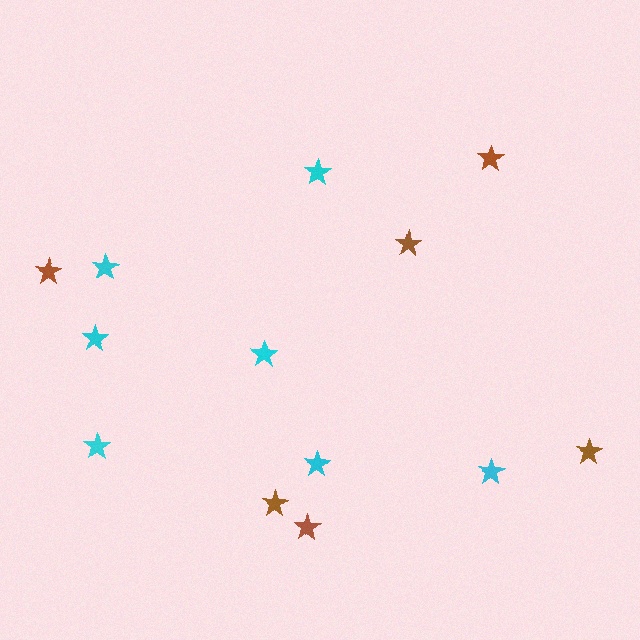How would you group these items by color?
There are 2 groups: one group of cyan stars (7) and one group of brown stars (6).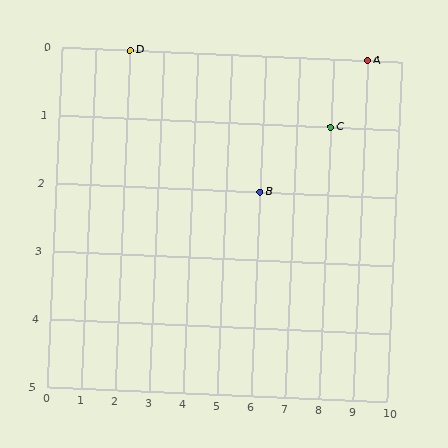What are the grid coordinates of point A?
Point A is at grid coordinates (9, 0).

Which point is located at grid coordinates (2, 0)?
Point D is at (2, 0).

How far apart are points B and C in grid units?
Points B and C are 2 columns and 1 row apart (about 2.2 grid units diagonally).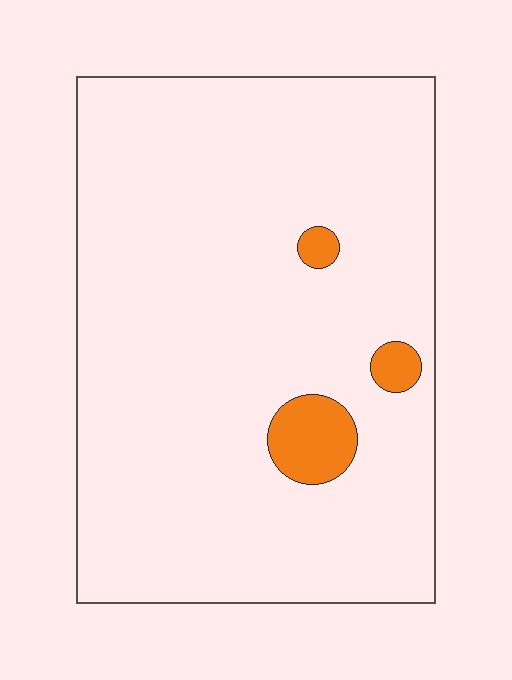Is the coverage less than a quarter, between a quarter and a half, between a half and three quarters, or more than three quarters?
Less than a quarter.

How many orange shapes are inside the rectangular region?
3.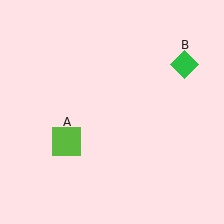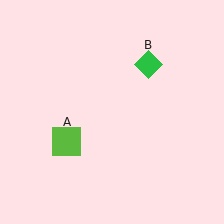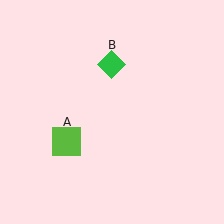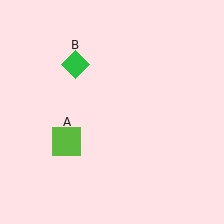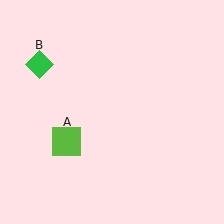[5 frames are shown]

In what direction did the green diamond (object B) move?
The green diamond (object B) moved left.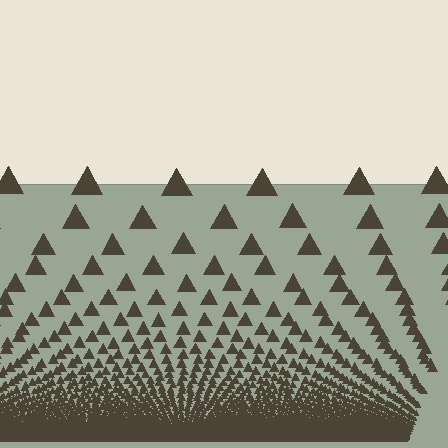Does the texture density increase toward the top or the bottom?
Density increases toward the bottom.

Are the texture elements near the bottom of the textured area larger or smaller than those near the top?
Smaller. The gradient is inverted — elements near the bottom are smaller and denser.